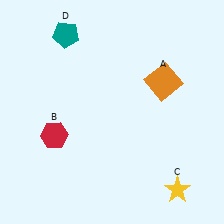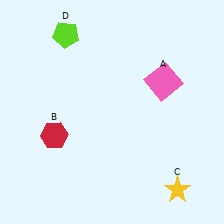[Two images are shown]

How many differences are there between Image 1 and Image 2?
There are 2 differences between the two images.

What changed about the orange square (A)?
In Image 1, A is orange. In Image 2, it changed to pink.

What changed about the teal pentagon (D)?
In Image 1, D is teal. In Image 2, it changed to lime.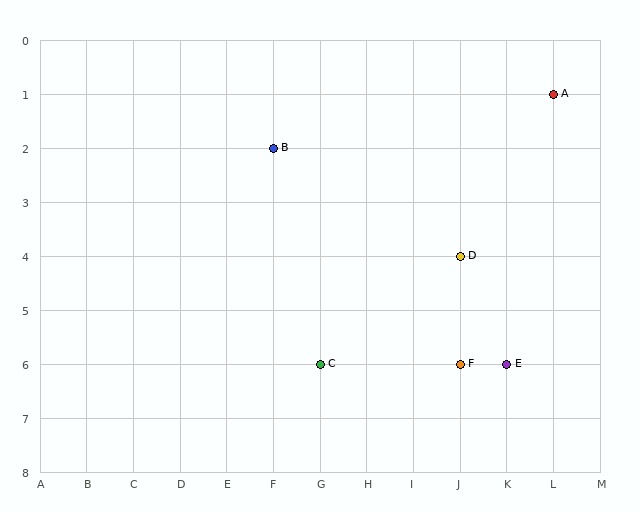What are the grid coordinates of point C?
Point C is at grid coordinates (G, 6).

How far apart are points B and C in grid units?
Points B and C are 1 column and 4 rows apart (about 4.1 grid units diagonally).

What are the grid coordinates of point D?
Point D is at grid coordinates (J, 4).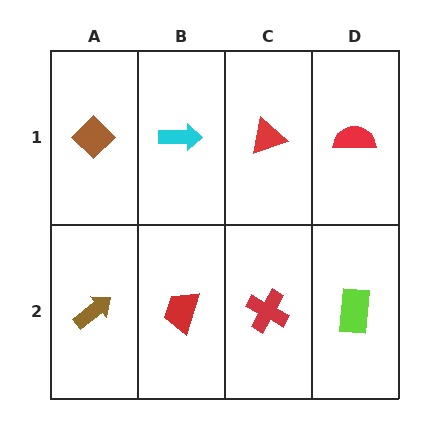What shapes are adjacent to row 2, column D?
A red semicircle (row 1, column D), a red cross (row 2, column C).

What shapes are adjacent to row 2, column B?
A cyan arrow (row 1, column B), a brown arrow (row 2, column A), a red cross (row 2, column C).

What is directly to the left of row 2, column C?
A red trapezoid.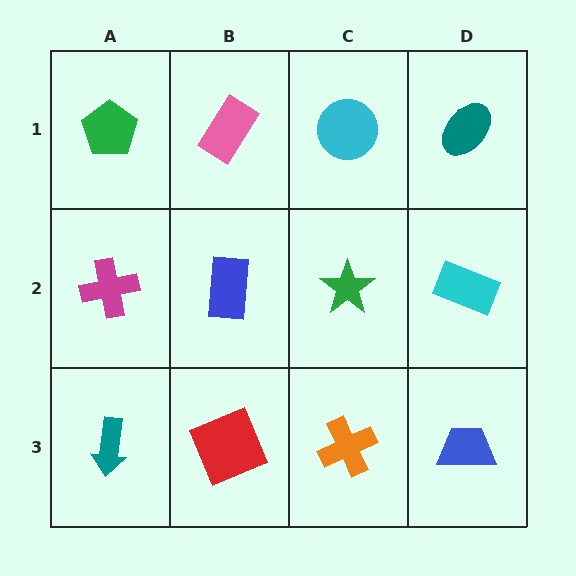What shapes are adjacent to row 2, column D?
A teal ellipse (row 1, column D), a blue trapezoid (row 3, column D), a green star (row 2, column C).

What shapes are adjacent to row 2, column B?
A pink rectangle (row 1, column B), a red square (row 3, column B), a magenta cross (row 2, column A), a green star (row 2, column C).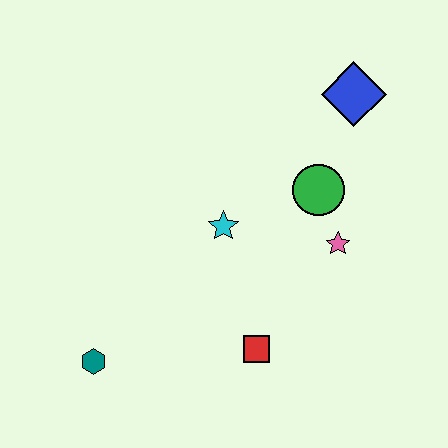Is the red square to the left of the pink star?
Yes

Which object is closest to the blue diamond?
The green circle is closest to the blue diamond.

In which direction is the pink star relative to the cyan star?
The pink star is to the right of the cyan star.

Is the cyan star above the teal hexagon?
Yes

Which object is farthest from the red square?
The blue diamond is farthest from the red square.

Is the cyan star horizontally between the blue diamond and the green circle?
No